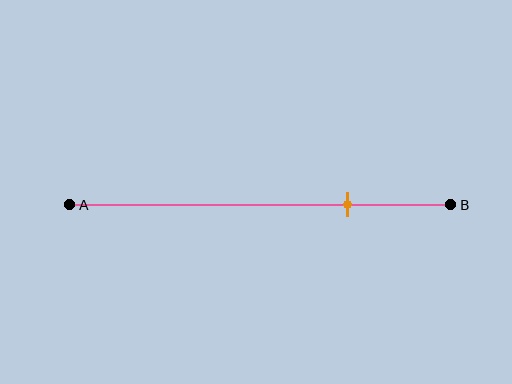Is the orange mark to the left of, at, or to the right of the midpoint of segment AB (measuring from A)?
The orange mark is to the right of the midpoint of segment AB.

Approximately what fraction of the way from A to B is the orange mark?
The orange mark is approximately 75% of the way from A to B.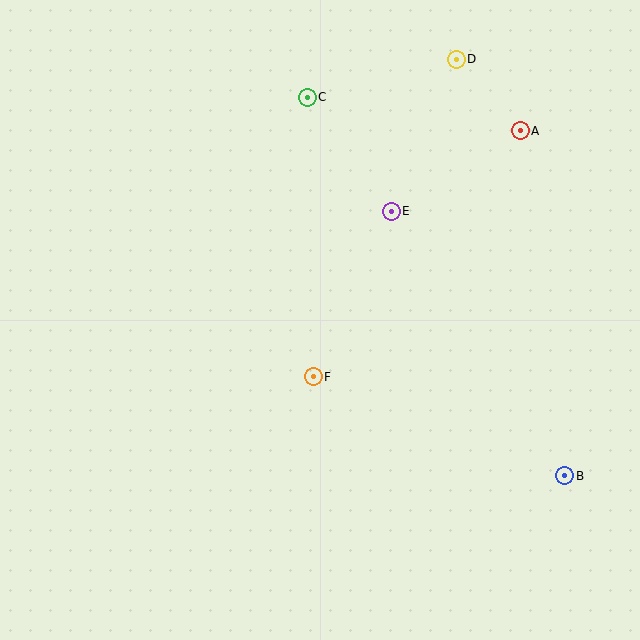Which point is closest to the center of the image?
Point F at (313, 377) is closest to the center.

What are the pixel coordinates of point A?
Point A is at (520, 131).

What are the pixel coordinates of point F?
Point F is at (313, 377).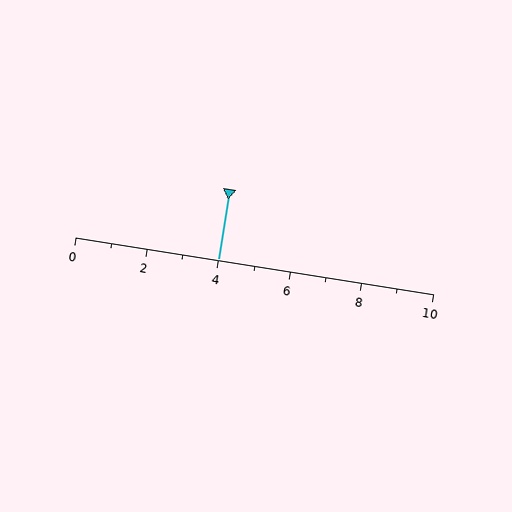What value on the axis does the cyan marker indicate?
The marker indicates approximately 4.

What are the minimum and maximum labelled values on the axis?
The axis runs from 0 to 10.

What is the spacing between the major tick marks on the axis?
The major ticks are spaced 2 apart.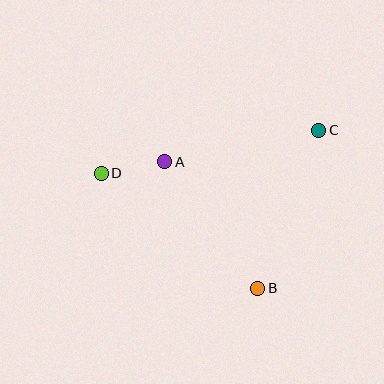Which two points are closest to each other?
Points A and D are closest to each other.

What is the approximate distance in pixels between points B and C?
The distance between B and C is approximately 169 pixels.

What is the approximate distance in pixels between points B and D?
The distance between B and D is approximately 194 pixels.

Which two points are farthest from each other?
Points C and D are farthest from each other.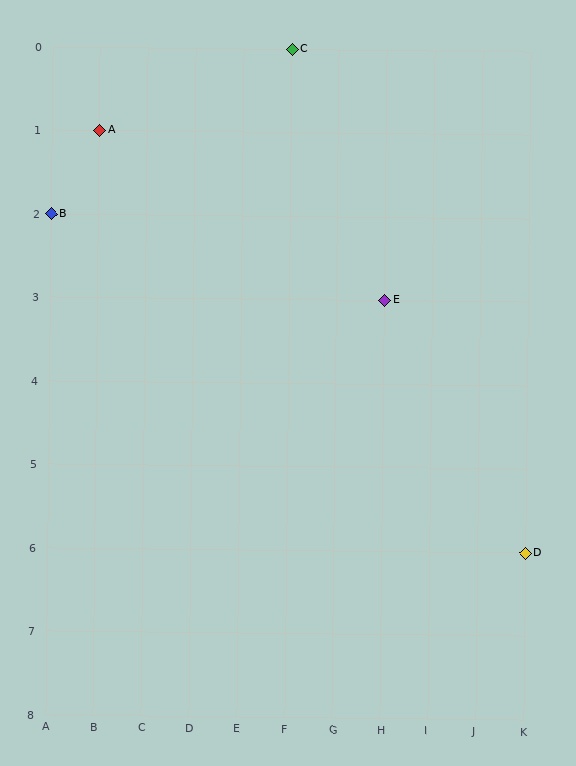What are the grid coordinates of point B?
Point B is at grid coordinates (A, 2).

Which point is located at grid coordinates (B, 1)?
Point A is at (B, 1).